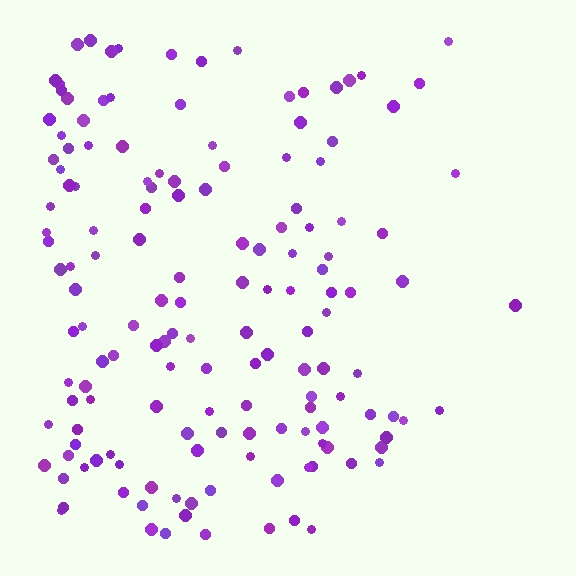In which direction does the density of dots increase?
From right to left, with the left side densest.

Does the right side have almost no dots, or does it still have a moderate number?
Still a moderate number, just noticeably fewer than the left.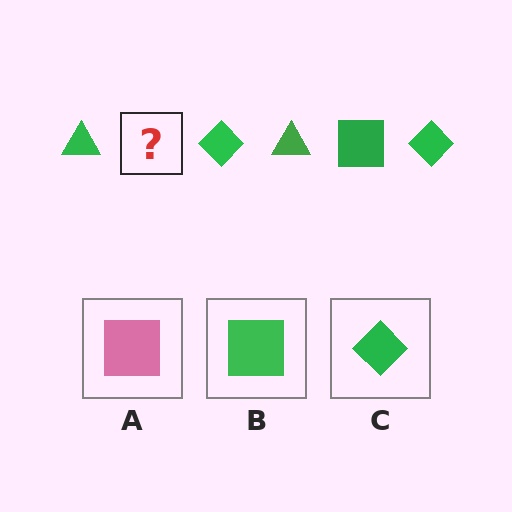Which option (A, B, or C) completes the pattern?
B.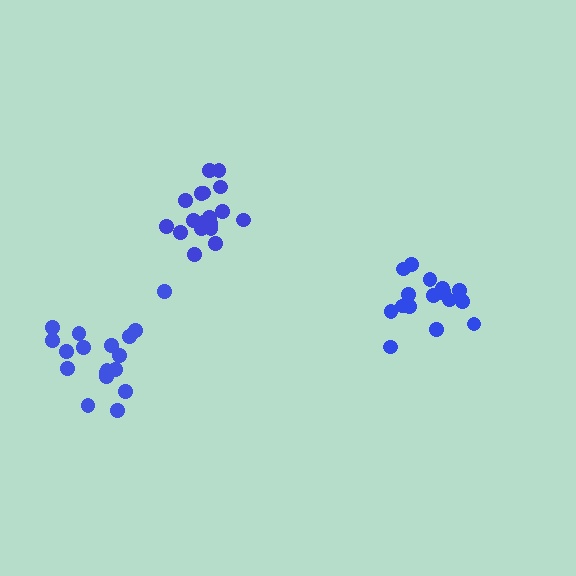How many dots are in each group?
Group 1: 18 dots, Group 2: 17 dots, Group 3: 18 dots (53 total).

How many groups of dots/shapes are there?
There are 3 groups.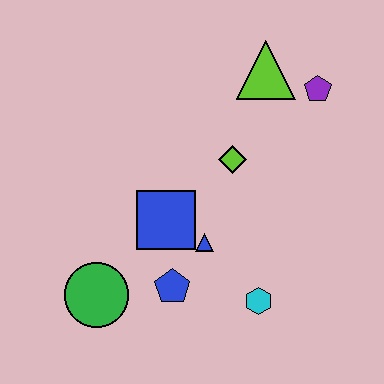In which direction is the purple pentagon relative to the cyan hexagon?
The purple pentagon is above the cyan hexagon.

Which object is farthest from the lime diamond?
The green circle is farthest from the lime diamond.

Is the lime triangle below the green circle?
No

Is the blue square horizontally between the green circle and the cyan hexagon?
Yes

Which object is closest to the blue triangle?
The blue square is closest to the blue triangle.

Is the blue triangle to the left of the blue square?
No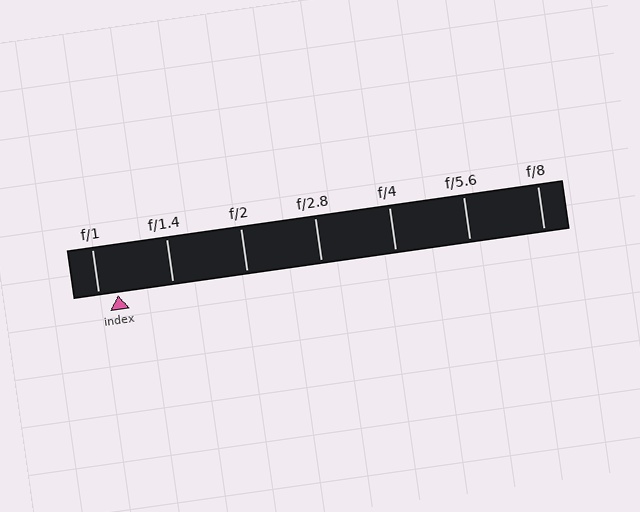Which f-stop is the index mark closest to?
The index mark is closest to f/1.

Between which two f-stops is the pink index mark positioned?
The index mark is between f/1 and f/1.4.